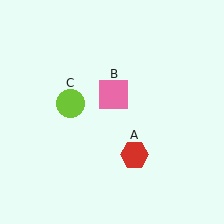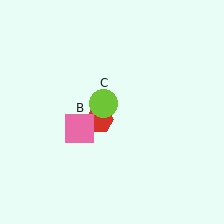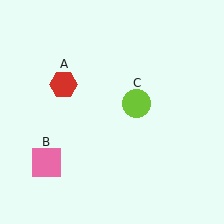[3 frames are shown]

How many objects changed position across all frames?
3 objects changed position: red hexagon (object A), pink square (object B), lime circle (object C).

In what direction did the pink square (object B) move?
The pink square (object B) moved down and to the left.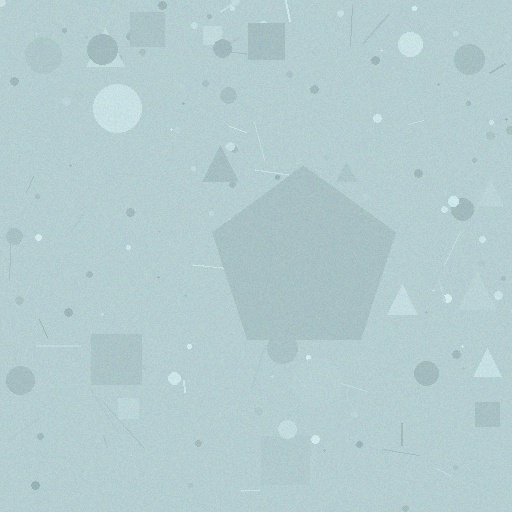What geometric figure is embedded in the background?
A pentagon is embedded in the background.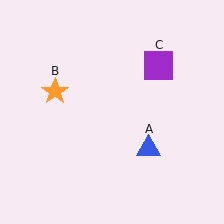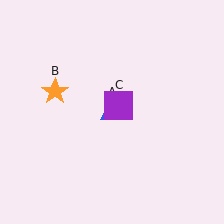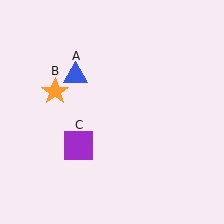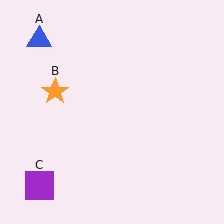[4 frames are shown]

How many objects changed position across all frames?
2 objects changed position: blue triangle (object A), purple square (object C).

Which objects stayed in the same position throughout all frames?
Orange star (object B) remained stationary.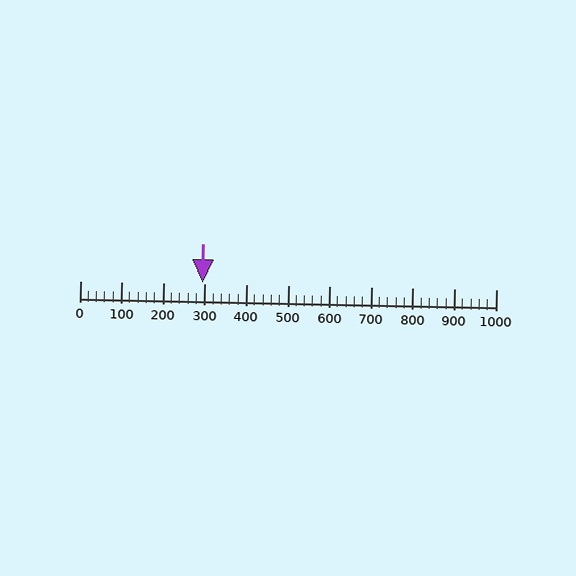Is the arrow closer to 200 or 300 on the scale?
The arrow is closer to 300.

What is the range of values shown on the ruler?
The ruler shows values from 0 to 1000.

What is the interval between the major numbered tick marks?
The major tick marks are spaced 100 units apart.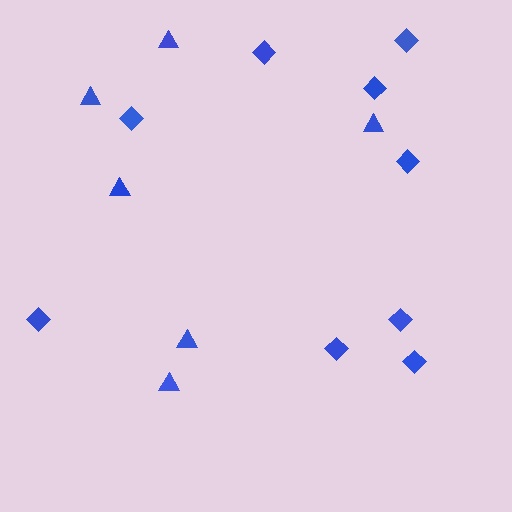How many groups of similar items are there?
There are 2 groups: one group of triangles (6) and one group of diamonds (9).